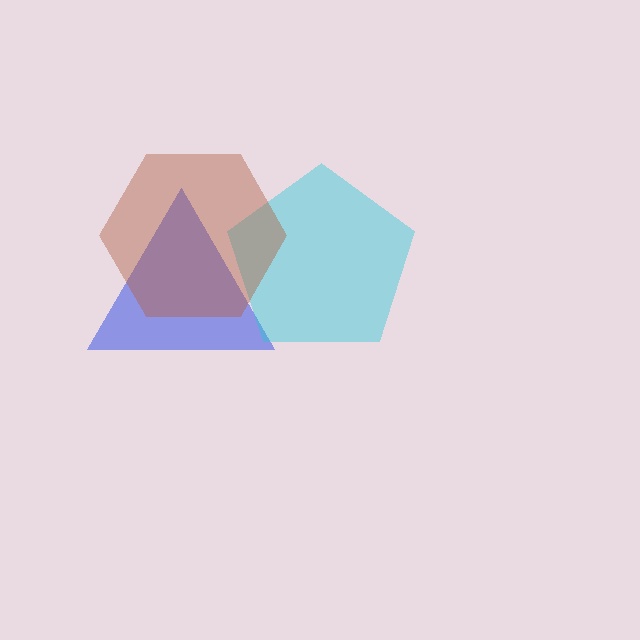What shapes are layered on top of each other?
The layered shapes are: a blue triangle, a cyan pentagon, a brown hexagon.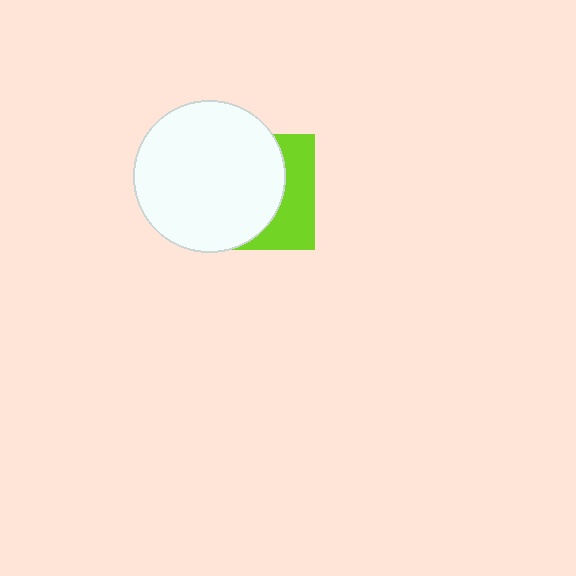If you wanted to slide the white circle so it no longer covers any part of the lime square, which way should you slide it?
Slide it left — that is the most direct way to separate the two shapes.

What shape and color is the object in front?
The object in front is a white circle.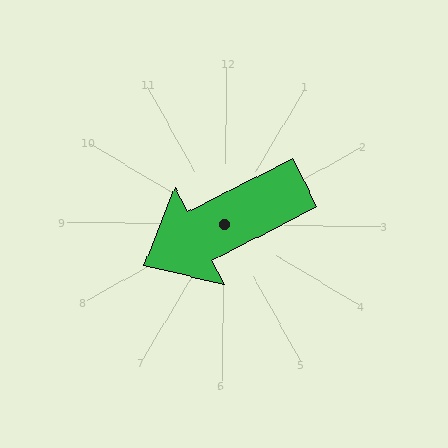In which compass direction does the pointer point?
Southwest.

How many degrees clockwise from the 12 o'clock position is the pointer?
Approximately 242 degrees.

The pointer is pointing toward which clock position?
Roughly 8 o'clock.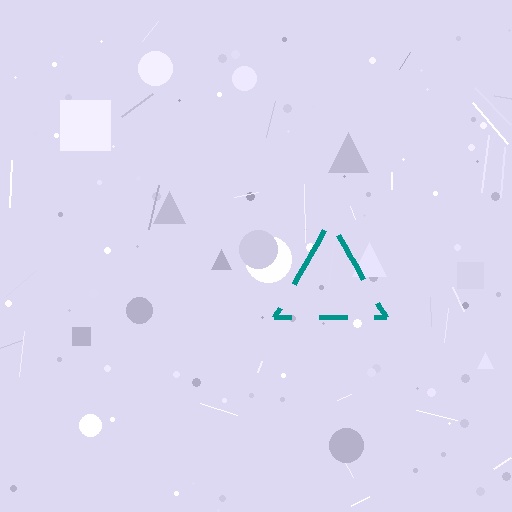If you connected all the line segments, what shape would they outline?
They would outline a triangle.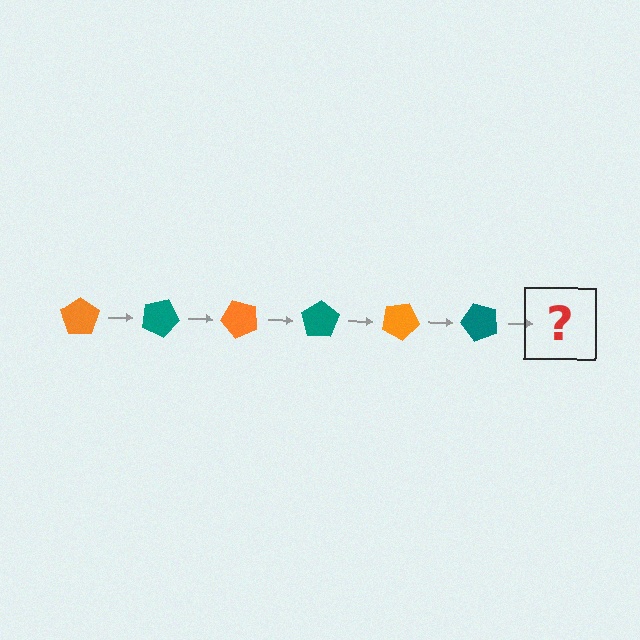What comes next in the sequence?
The next element should be an orange pentagon, rotated 150 degrees from the start.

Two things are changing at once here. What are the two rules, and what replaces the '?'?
The two rules are that it rotates 25 degrees each step and the color cycles through orange and teal. The '?' should be an orange pentagon, rotated 150 degrees from the start.